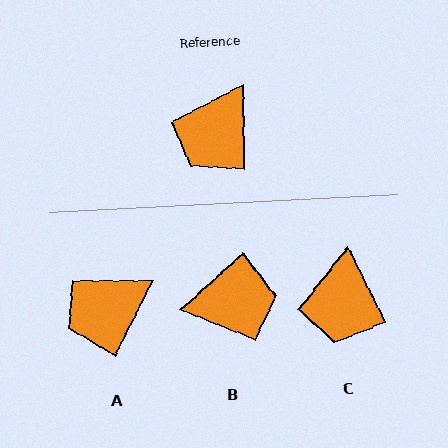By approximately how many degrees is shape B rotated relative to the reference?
Approximately 131 degrees counter-clockwise.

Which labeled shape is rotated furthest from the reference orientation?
B, about 131 degrees away.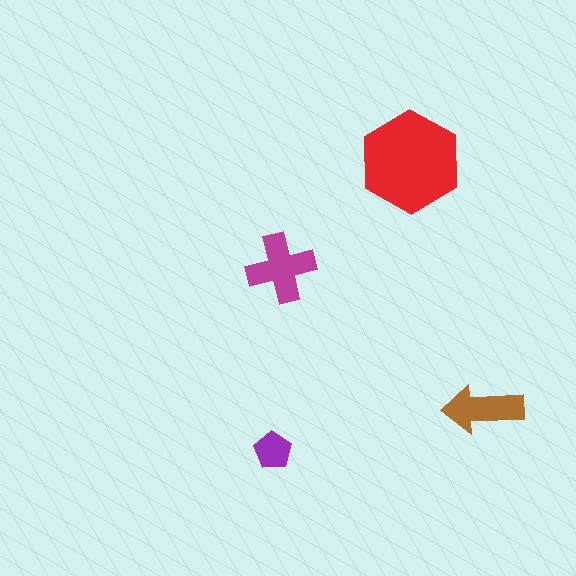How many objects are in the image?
There are 4 objects in the image.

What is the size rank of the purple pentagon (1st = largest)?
4th.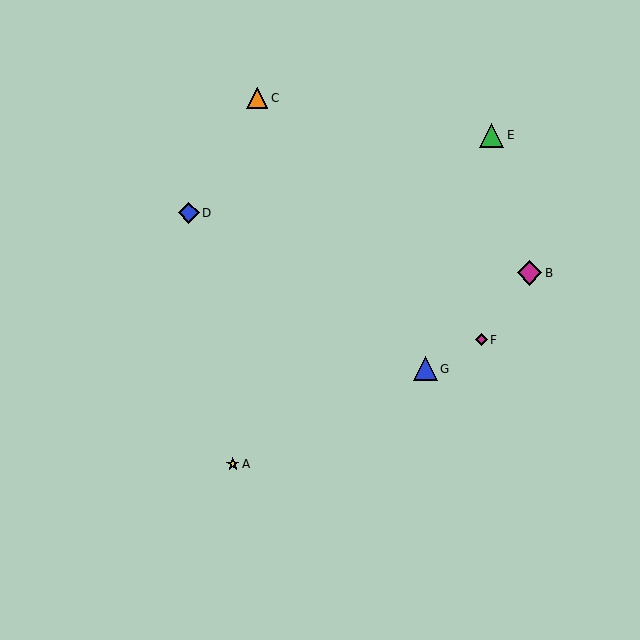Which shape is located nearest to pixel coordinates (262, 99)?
The orange triangle (labeled C) at (257, 98) is nearest to that location.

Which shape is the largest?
The magenta diamond (labeled B) is the largest.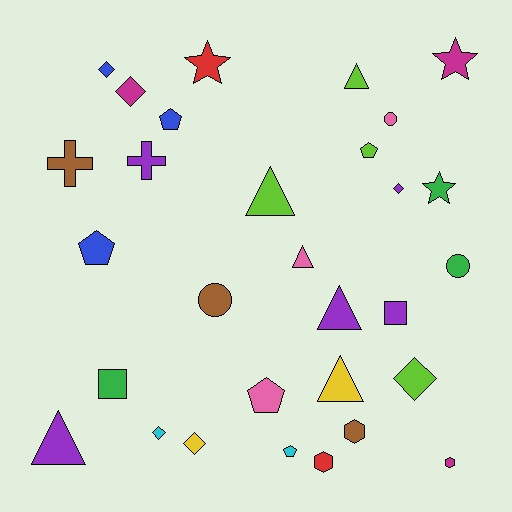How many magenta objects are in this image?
There are 3 magenta objects.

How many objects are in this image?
There are 30 objects.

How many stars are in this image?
There are 3 stars.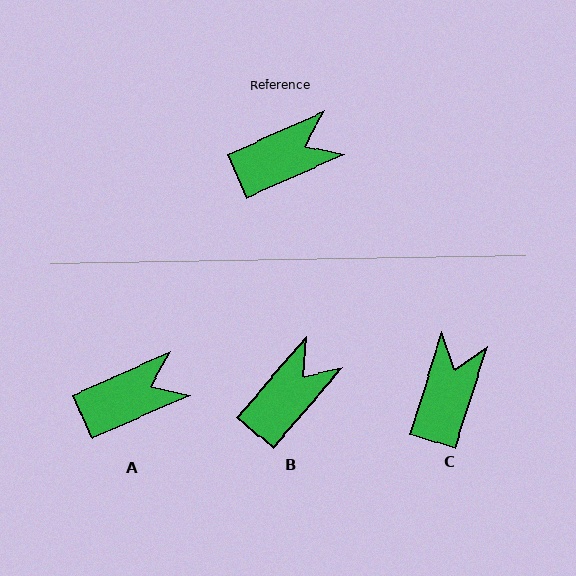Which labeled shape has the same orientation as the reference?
A.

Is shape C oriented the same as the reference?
No, it is off by about 49 degrees.